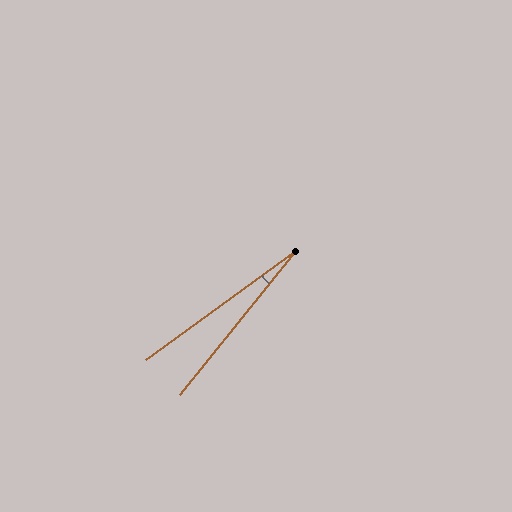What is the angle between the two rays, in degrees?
Approximately 15 degrees.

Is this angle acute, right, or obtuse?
It is acute.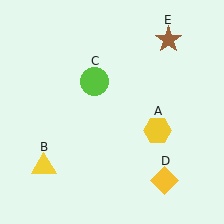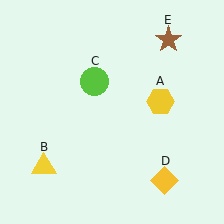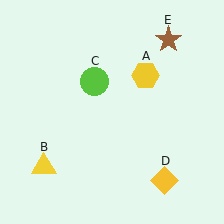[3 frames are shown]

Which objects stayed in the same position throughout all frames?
Yellow triangle (object B) and lime circle (object C) and yellow diamond (object D) and brown star (object E) remained stationary.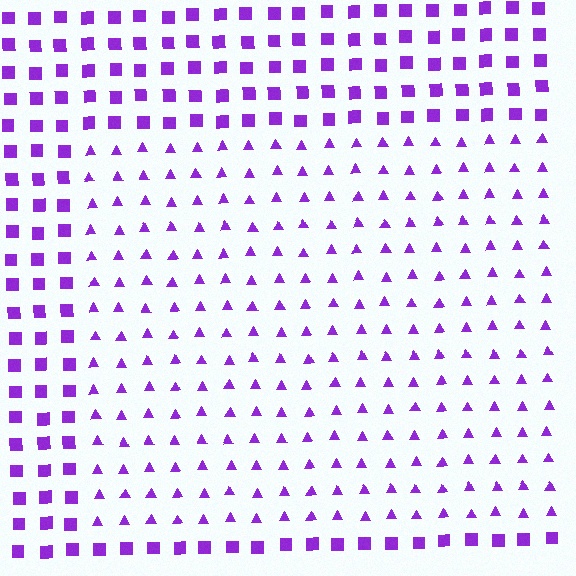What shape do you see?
I see a rectangle.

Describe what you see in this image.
The image is filled with small purple elements arranged in a uniform grid. A rectangle-shaped region contains triangles, while the surrounding area contains squares. The boundary is defined purely by the change in element shape.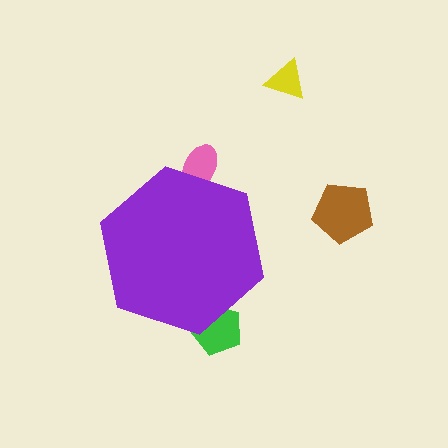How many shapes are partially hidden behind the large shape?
2 shapes are partially hidden.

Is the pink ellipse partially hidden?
Yes, the pink ellipse is partially hidden behind the purple hexagon.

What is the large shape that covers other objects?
A purple hexagon.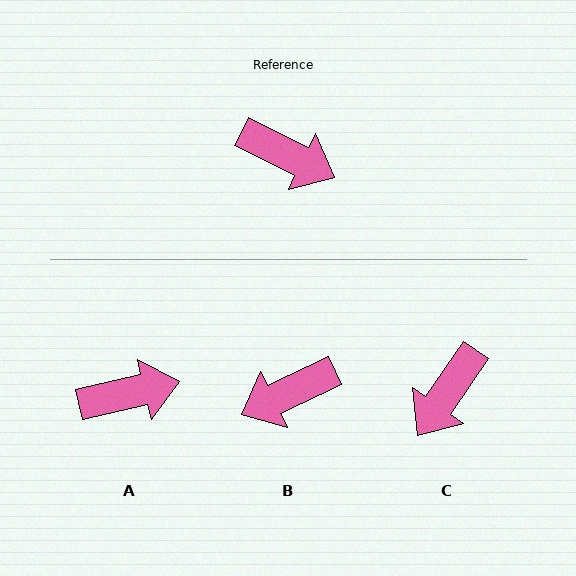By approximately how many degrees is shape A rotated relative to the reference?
Approximately 39 degrees counter-clockwise.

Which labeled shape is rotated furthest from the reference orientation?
B, about 128 degrees away.